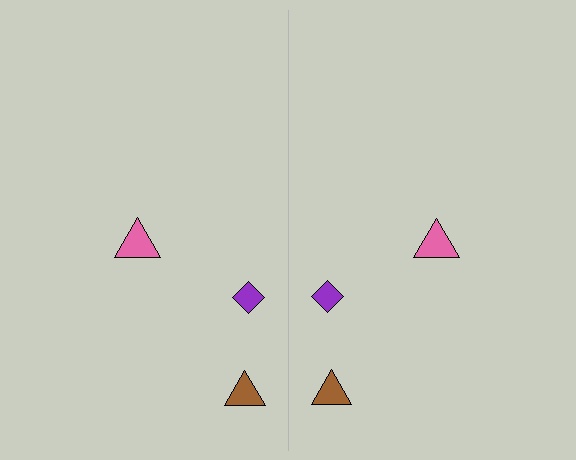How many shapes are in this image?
There are 6 shapes in this image.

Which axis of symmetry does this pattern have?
The pattern has a vertical axis of symmetry running through the center of the image.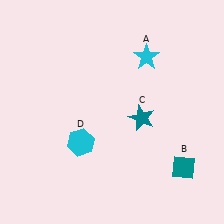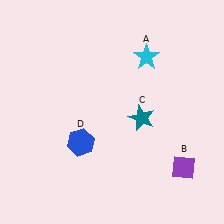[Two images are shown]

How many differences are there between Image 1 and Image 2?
There are 2 differences between the two images.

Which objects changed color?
B changed from teal to purple. D changed from cyan to blue.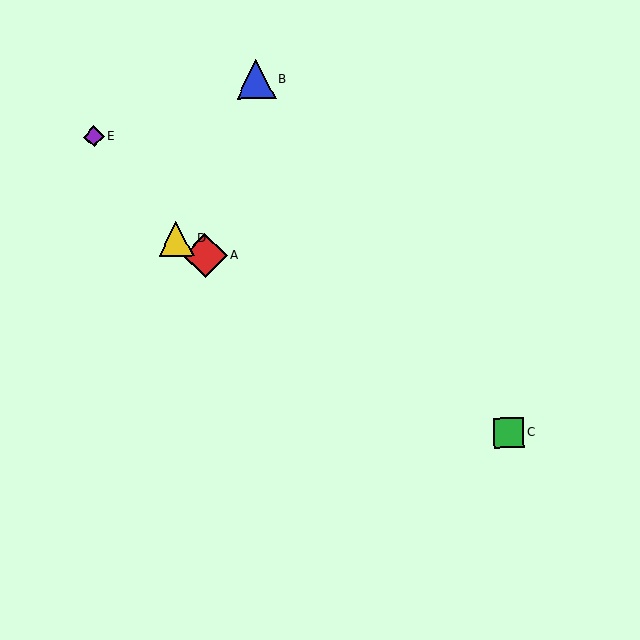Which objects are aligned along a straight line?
Objects A, C, D are aligned along a straight line.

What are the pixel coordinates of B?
Object B is at (256, 79).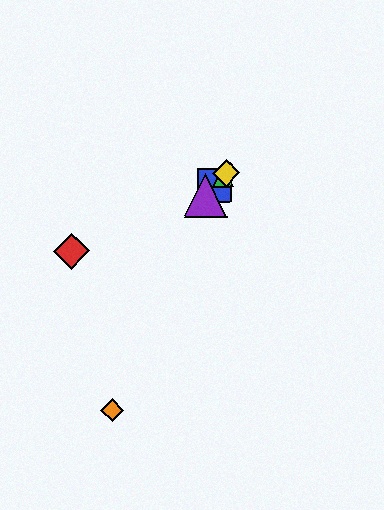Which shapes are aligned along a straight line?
The blue square, the green triangle, the yellow diamond, the purple triangle are aligned along a straight line.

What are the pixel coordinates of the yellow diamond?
The yellow diamond is at (226, 173).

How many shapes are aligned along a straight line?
4 shapes (the blue square, the green triangle, the yellow diamond, the purple triangle) are aligned along a straight line.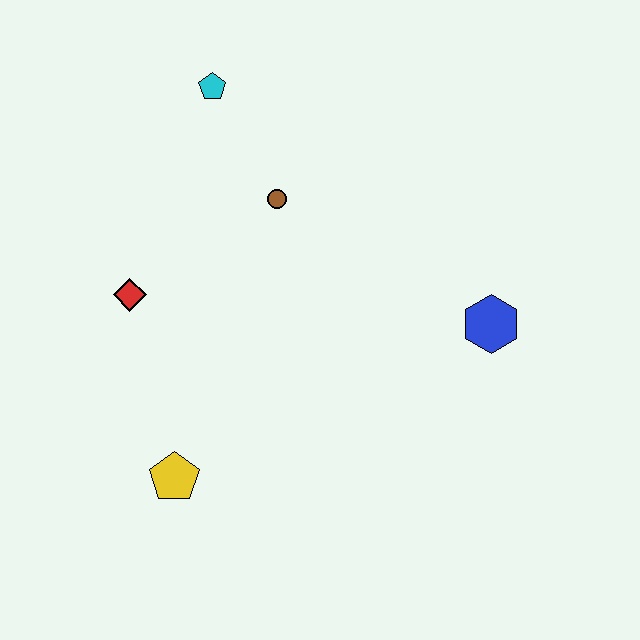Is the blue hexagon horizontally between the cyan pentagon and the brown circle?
No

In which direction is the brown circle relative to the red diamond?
The brown circle is to the right of the red diamond.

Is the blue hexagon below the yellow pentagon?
No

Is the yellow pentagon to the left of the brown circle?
Yes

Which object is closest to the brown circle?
The cyan pentagon is closest to the brown circle.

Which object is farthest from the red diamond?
The blue hexagon is farthest from the red diamond.